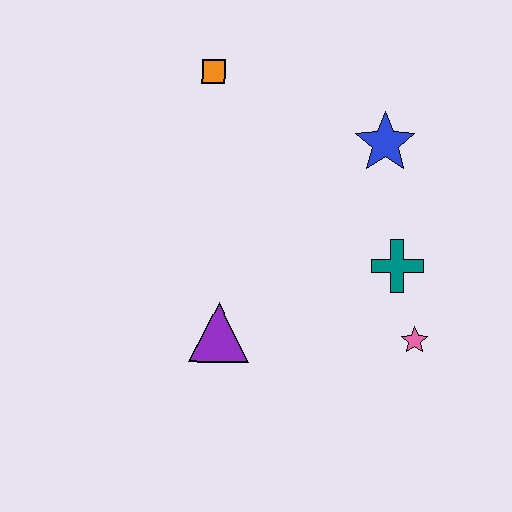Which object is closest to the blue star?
The teal cross is closest to the blue star.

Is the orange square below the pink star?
No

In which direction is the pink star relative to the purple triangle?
The pink star is to the right of the purple triangle.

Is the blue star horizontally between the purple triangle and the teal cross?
Yes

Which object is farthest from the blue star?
The purple triangle is farthest from the blue star.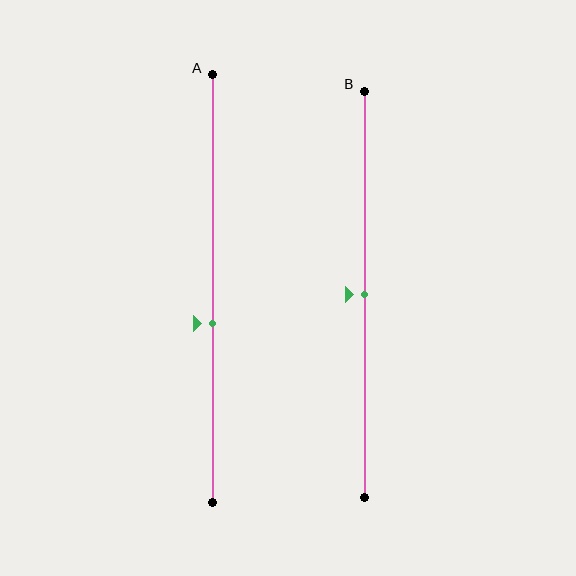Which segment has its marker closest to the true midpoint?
Segment B has its marker closest to the true midpoint.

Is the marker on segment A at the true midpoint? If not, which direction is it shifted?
No, the marker on segment A is shifted downward by about 8% of the segment length.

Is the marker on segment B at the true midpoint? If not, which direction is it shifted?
Yes, the marker on segment B is at the true midpoint.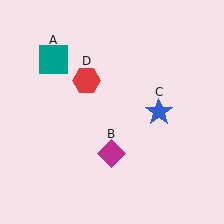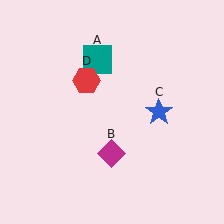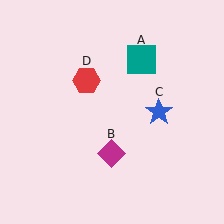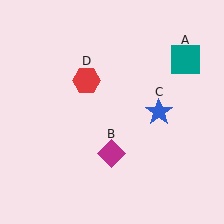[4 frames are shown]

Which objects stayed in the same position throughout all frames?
Magenta diamond (object B) and blue star (object C) and red hexagon (object D) remained stationary.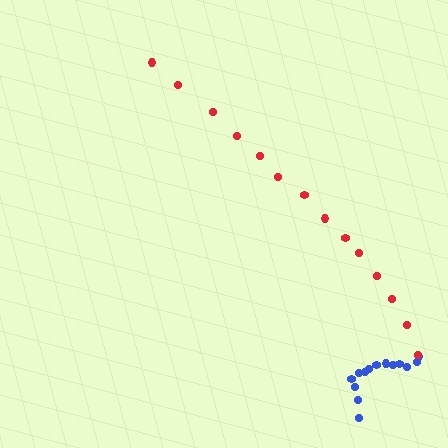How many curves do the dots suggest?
There are 2 distinct paths.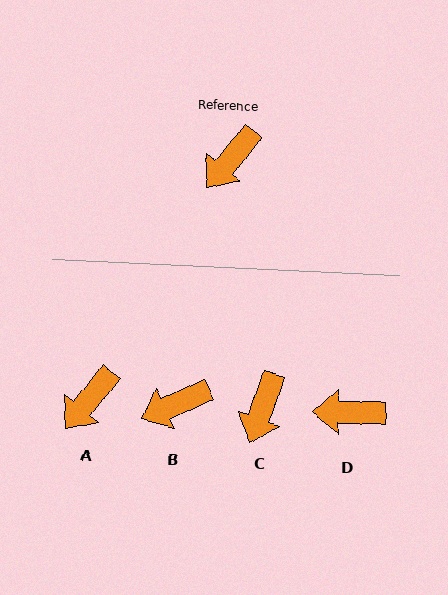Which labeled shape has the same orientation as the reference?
A.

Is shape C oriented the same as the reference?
No, it is off by about 20 degrees.